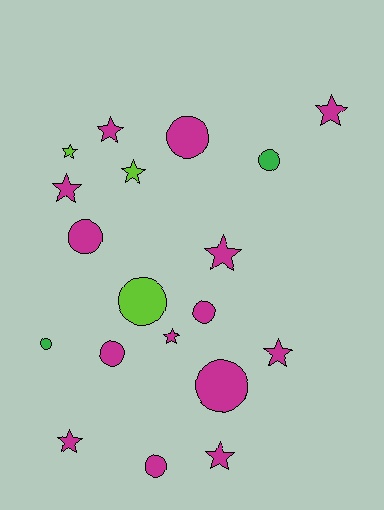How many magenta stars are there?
There are 8 magenta stars.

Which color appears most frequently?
Magenta, with 14 objects.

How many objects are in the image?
There are 19 objects.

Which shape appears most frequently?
Star, with 10 objects.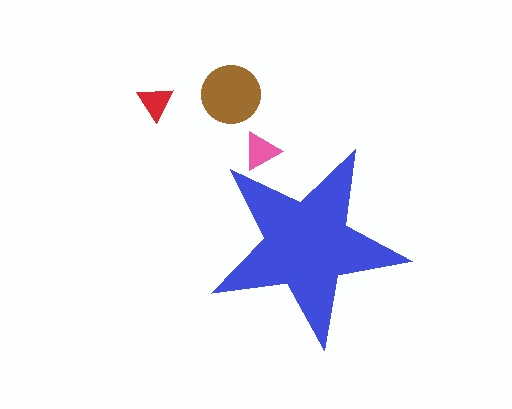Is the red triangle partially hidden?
No, the red triangle is fully visible.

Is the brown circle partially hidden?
No, the brown circle is fully visible.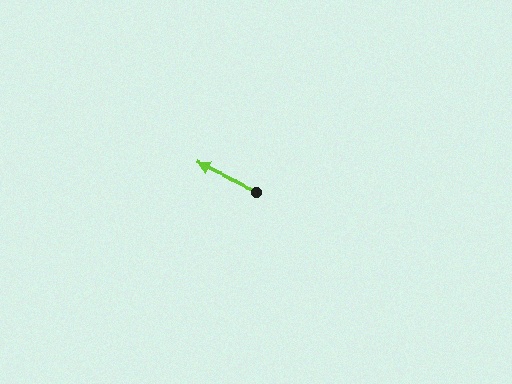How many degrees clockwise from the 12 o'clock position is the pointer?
Approximately 295 degrees.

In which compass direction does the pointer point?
Northwest.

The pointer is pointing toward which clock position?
Roughly 10 o'clock.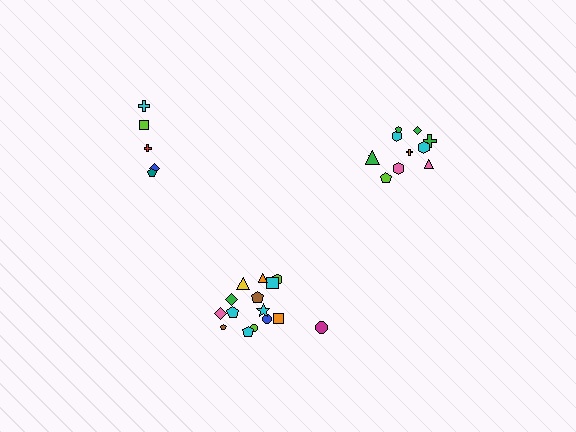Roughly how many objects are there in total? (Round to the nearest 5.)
Roughly 30 objects in total.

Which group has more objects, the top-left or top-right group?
The top-right group.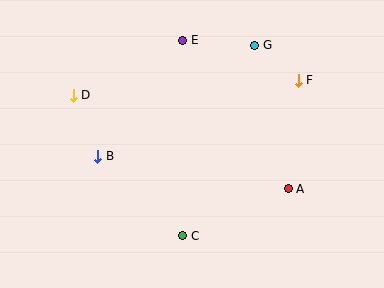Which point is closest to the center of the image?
Point C at (183, 236) is closest to the center.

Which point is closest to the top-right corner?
Point F is closest to the top-right corner.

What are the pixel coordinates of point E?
Point E is at (183, 40).